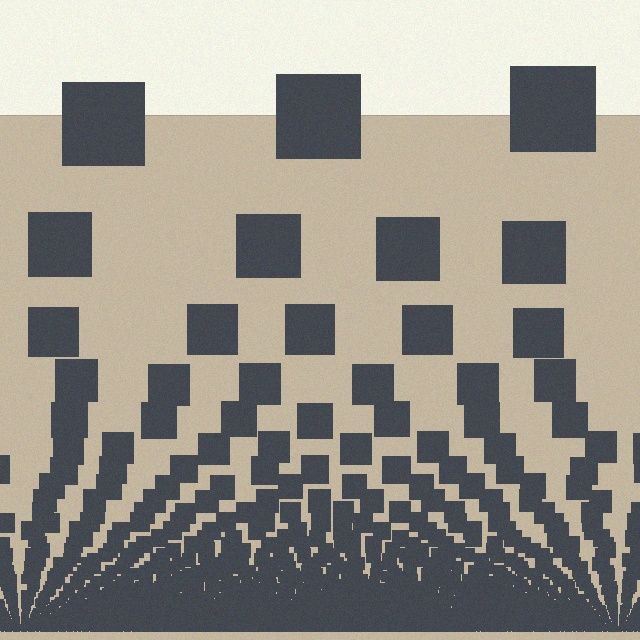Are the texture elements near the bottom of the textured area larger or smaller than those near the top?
Smaller. The gradient is inverted — elements near the bottom are smaller and denser.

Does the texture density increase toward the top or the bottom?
Density increases toward the bottom.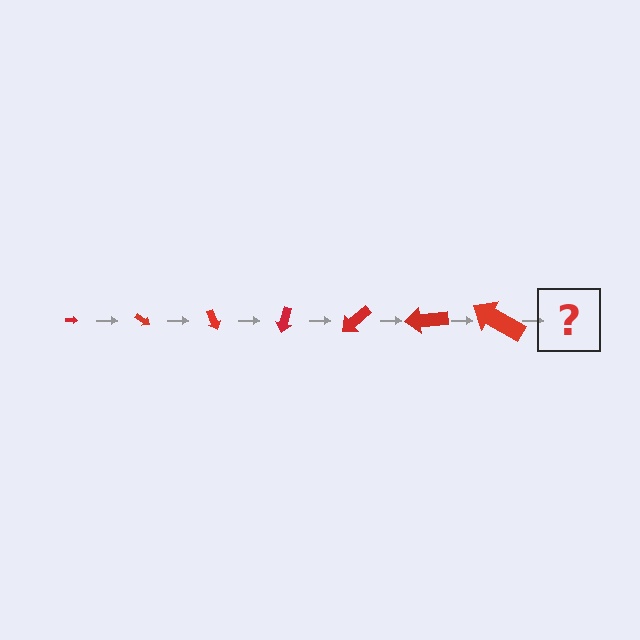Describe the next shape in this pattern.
It should be an arrow, larger than the previous one and rotated 245 degrees from the start.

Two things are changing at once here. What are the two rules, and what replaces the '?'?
The two rules are that the arrow grows larger each step and it rotates 35 degrees each step. The '?' should be an arrow, larger than the previous one and rotated 245 degrees from the start.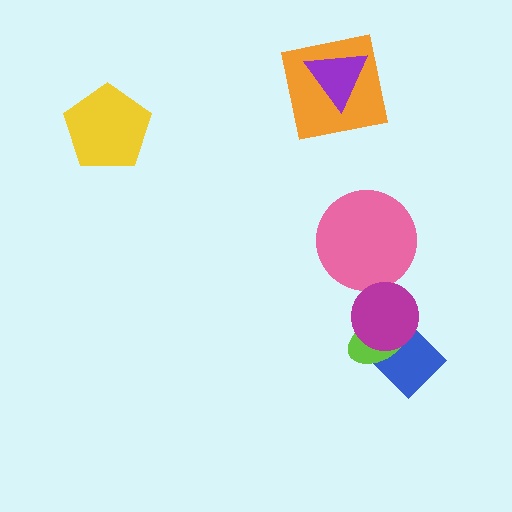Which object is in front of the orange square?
The purple triangle is in front of the orange square.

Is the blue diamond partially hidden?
Yes, it is partially covered by another shape.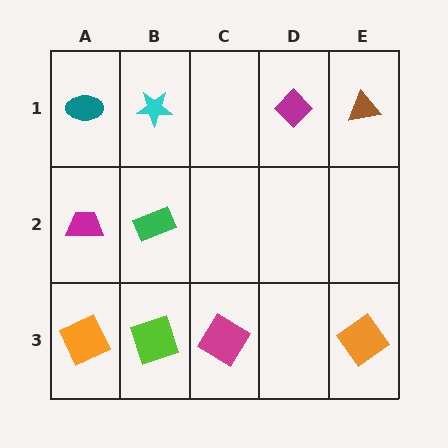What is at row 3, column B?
A lime square.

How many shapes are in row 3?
4 shapes.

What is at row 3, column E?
An orange diamond.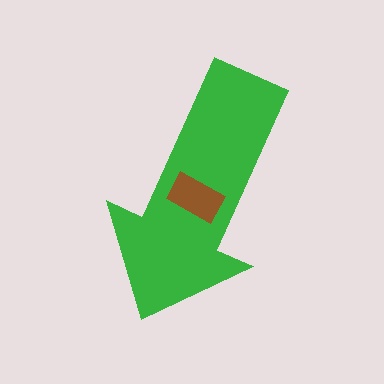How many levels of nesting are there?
2.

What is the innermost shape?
The brown rectangle.